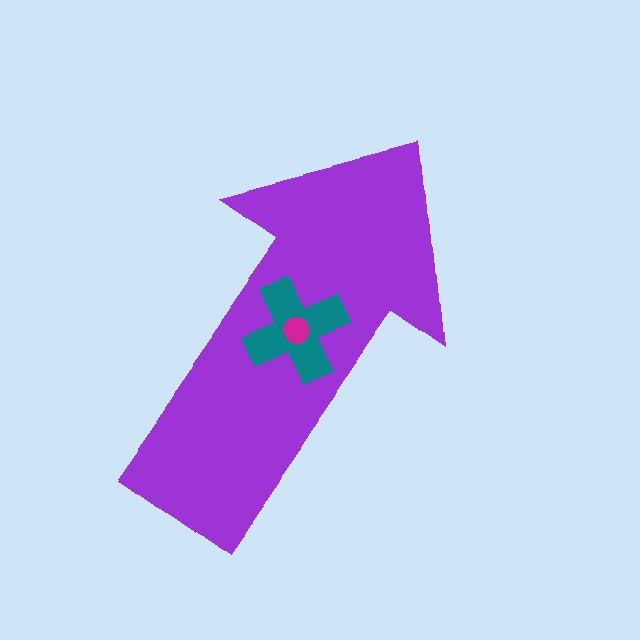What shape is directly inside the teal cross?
The magenta circle.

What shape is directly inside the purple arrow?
The teal cross.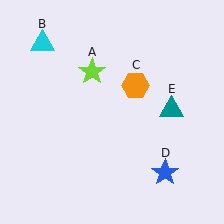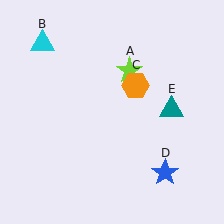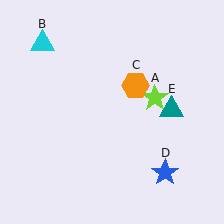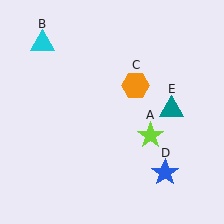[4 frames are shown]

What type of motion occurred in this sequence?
The lime star (object A) rotated clockwise around the center of the scene.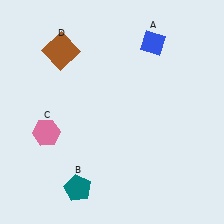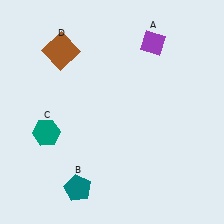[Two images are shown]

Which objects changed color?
A changed from blue to purple. C changed from pink to teal.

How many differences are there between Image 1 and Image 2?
There are 2 differences between the two images.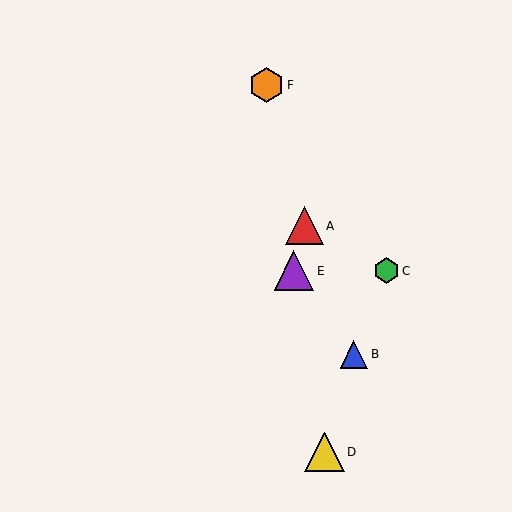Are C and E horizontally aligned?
Yes, both are at y≈271.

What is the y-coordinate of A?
Object A is at y≈226.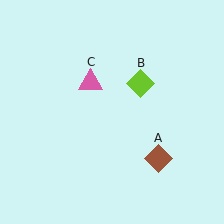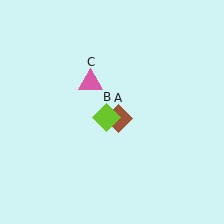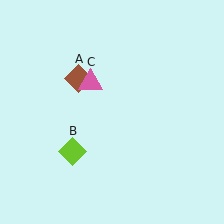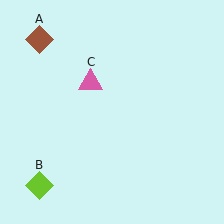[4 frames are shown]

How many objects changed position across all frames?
2 objects changed position: brown diamond (object A), lime diamond (object B).